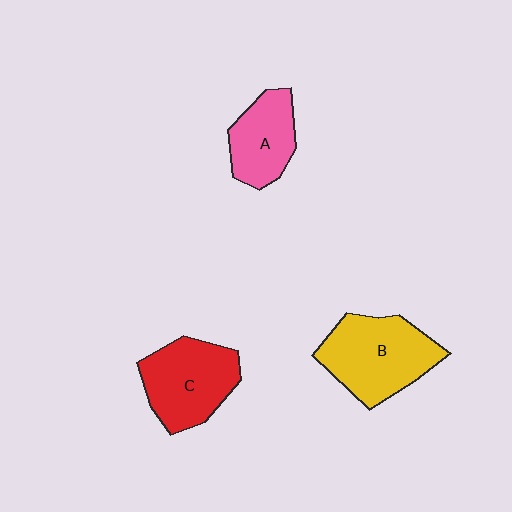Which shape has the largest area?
Shape B (yellow).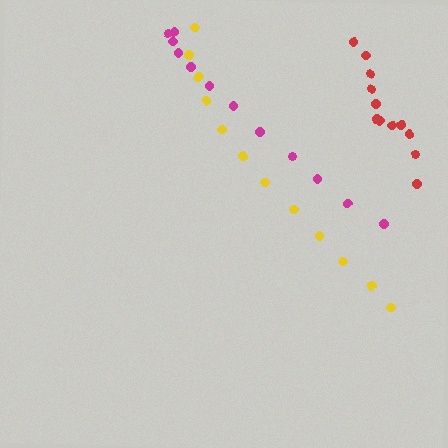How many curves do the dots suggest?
There are 3 distinct paths.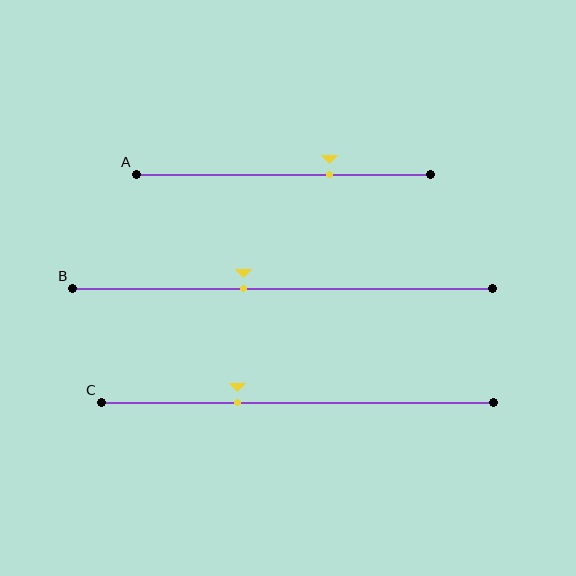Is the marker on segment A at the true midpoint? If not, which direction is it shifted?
No, the marker on segment A is shifted to the right by about 16% of the segment length.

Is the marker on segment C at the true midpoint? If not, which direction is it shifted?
No, the marker on segment C is shifted to the left by about 15% of the segment length.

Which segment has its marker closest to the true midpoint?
Segment B has its marker closest to the true midpoint.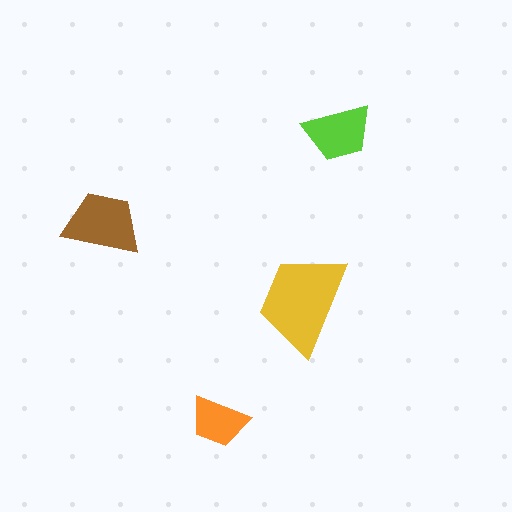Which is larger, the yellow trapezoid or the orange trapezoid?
The yellow one.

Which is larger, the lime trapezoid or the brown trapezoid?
The brown one.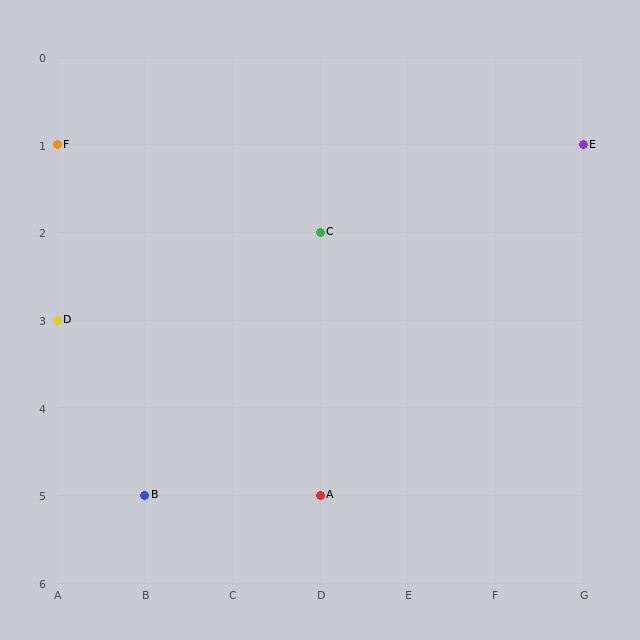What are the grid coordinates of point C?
Point C is at grid coordinates (D, 2).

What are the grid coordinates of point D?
Point D is at grid coordinates (A, 3).